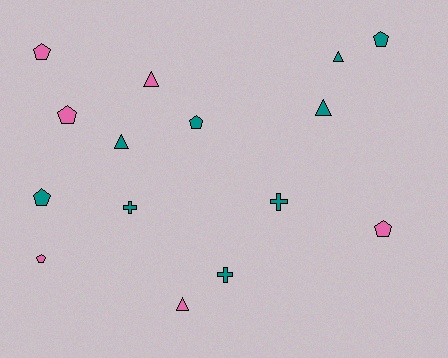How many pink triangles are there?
There are 2 pink triangles.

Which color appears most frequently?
Teal, with 9 objects.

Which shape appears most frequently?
Pentagon, with 7 objects.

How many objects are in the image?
There are 15 objects.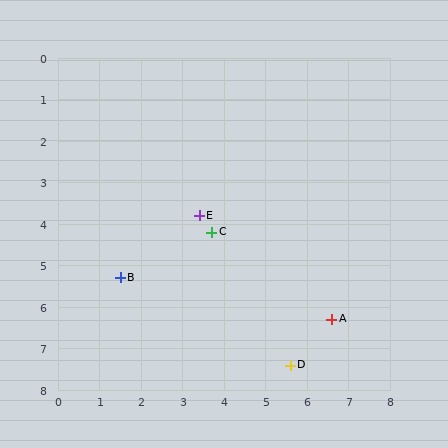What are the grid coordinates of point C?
Point C is at approximately (3.7, 4.2).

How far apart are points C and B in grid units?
Points C and B are about 2.5 grid units apart.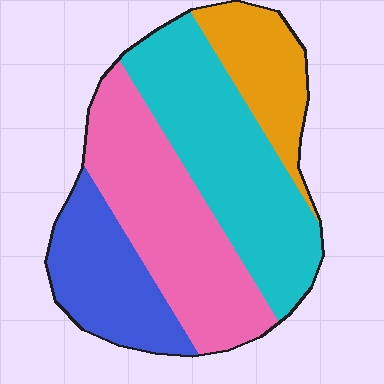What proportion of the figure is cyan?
Cyan takes up about one third (1/3) of the figure.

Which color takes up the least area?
Orange, at roughly 15%.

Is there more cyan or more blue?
Cyan.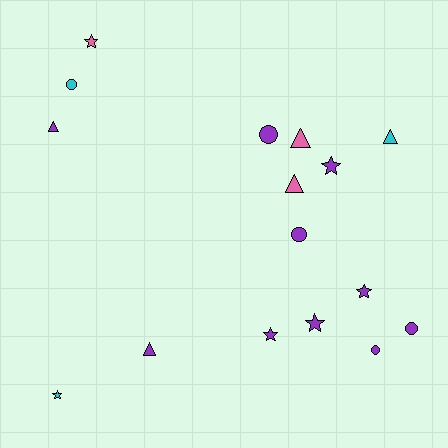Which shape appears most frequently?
Star, with 6 objects.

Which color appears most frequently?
Purple, with 10 objects.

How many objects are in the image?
There are 16 objects.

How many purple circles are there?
There are 4 purple circles.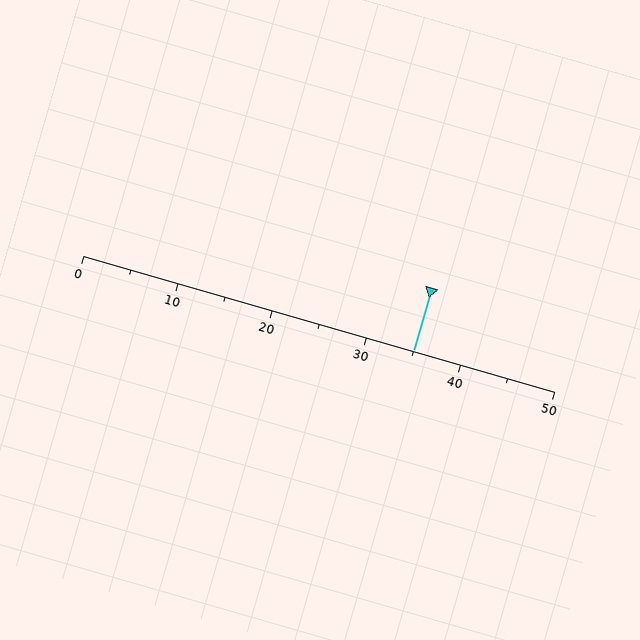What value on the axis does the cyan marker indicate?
The marker indicates approximately 35.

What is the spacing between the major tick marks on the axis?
The major ticks are spaced 10 apart.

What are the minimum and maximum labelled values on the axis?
The axis runs from 0 to 50.